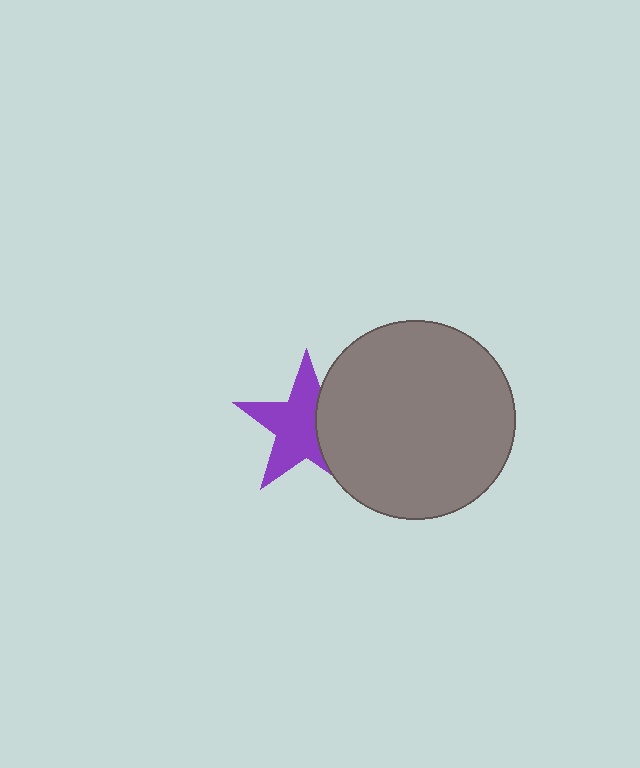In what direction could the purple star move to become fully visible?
The purple star could move left. That would shift it out from behind the gray circle entirely.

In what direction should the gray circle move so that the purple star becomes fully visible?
The gray circle should move right. That is the shortest direction to clear the overlap and leave the purple star fully visible.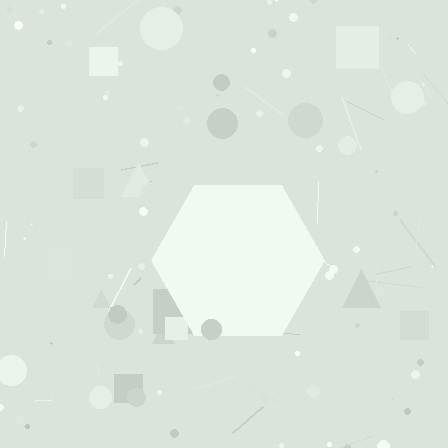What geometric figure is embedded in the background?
A hexagon is embedded in the background.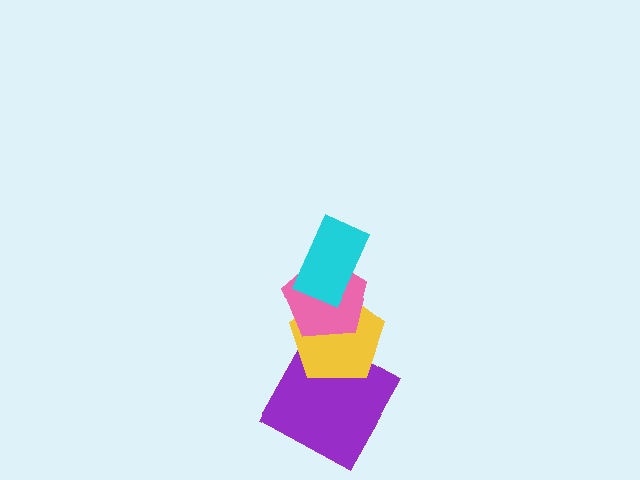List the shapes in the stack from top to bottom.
From top to bottom: the cyan rectangle, the pink pentagon, the yellow pentagon, the purple square.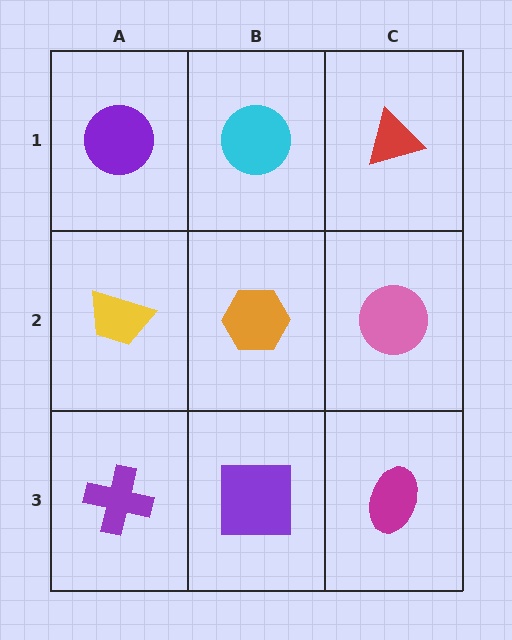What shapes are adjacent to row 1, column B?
An orange hexagon (row 2, column B), a purple circle (row 1, column A), a red triangle (row 1, column C).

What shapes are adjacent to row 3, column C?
A pink circle (row 2, column C), a purple square (row 3, column B).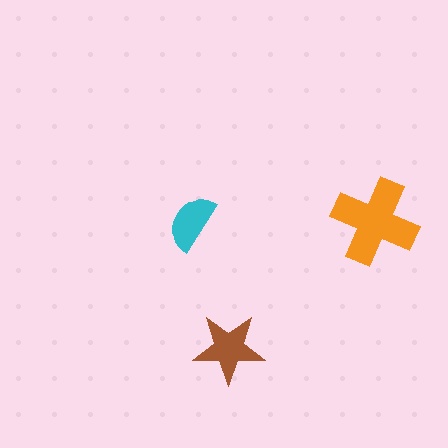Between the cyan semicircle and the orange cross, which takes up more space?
The orange cross.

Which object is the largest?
The orange cross.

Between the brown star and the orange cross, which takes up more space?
The orange cross.